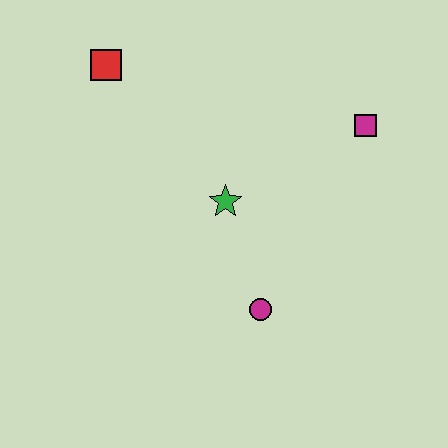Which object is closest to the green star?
The magenta circle is closest to the green star.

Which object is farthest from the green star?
The red square is farthest from the green star.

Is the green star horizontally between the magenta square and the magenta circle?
No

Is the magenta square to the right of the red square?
Yes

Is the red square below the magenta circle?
No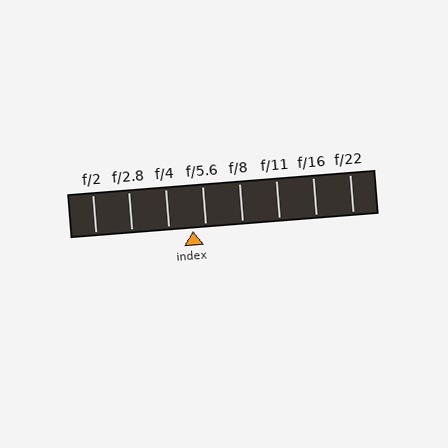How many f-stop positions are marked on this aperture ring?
There are 8 f-stop positions marked.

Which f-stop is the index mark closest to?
The index mark is closest to f/5.6.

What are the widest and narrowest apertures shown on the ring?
The widest aperture shown is f/2 and the narrowest is f/22.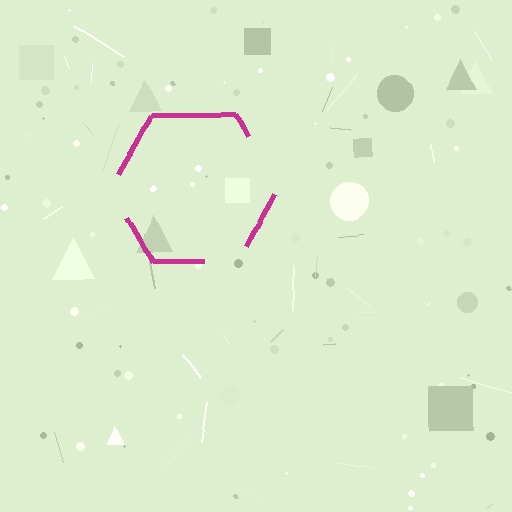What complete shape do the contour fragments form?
The contour fragments form a hexagon.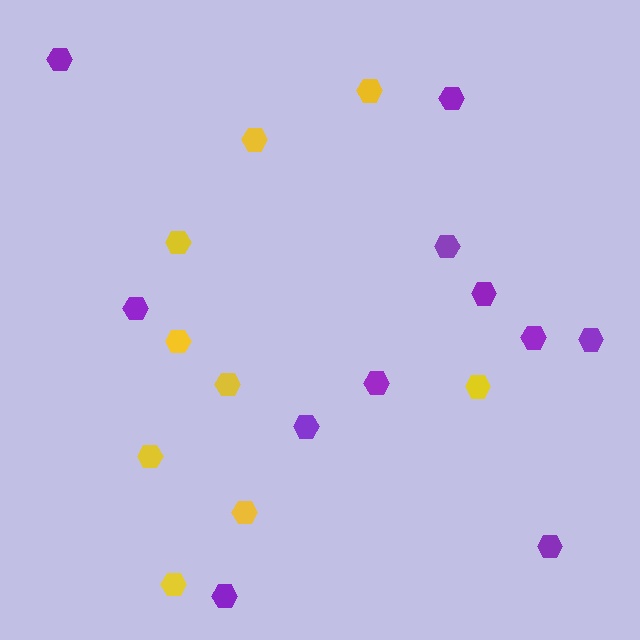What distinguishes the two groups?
There are 2 groups: one group of yellow hexagons (9) and one group of purple hexagons (11).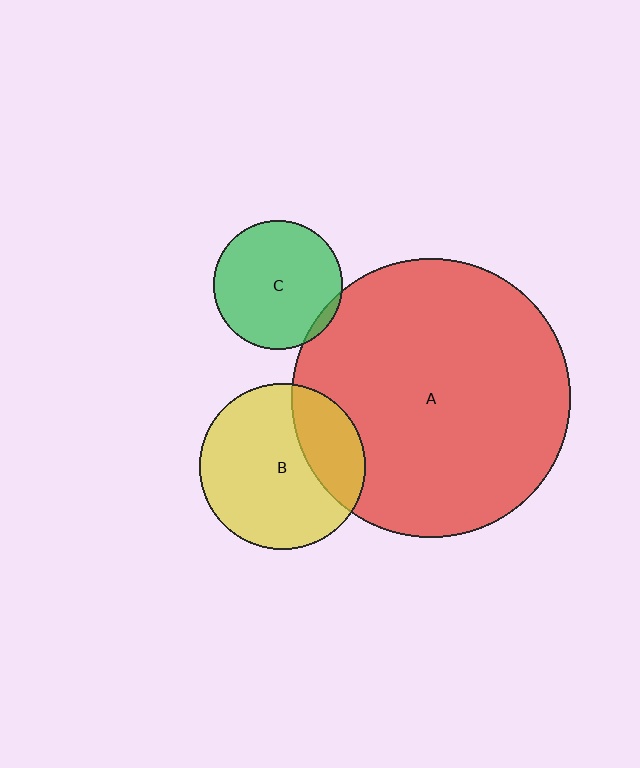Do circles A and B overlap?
Yes.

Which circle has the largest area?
Circle A (red).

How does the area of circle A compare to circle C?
Approximately 4.7 times.